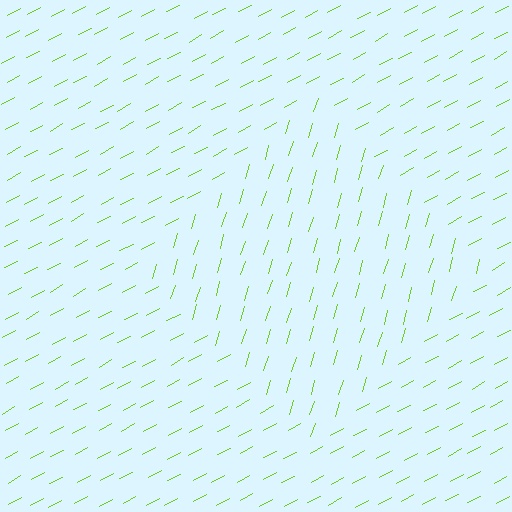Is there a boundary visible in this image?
Yes, there is a texture boundary formed by a change in line orientation.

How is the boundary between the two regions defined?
The boundary is defined purely by a change in line orientation (approximately 45 degrees difference). All lines are the same color and thickness.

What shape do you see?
I see a diamond.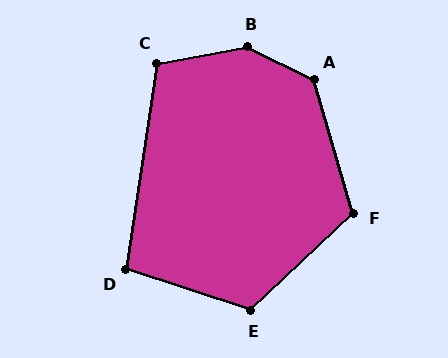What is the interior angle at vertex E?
Approximately 119 degrees (obtuse).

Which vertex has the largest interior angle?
B, at approximately 144 degrees.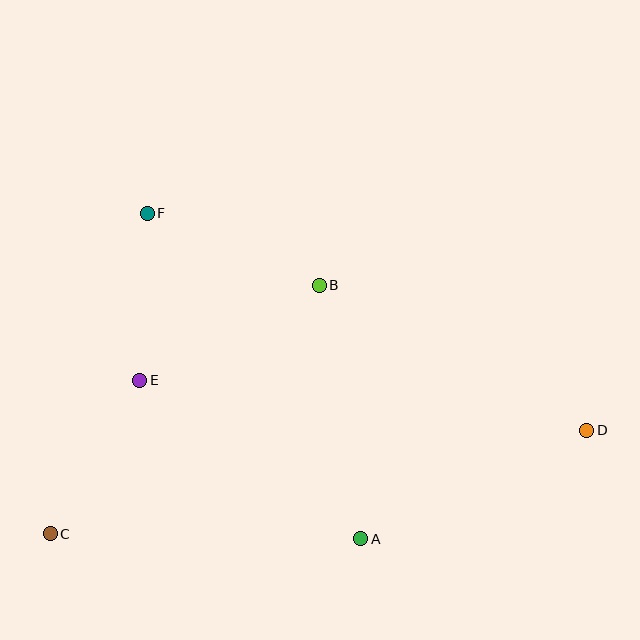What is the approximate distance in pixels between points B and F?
The distance between B and F is approximately 186 pixels.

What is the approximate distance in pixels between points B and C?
The distance between B and C is approximately 366 pixels.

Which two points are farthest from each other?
Points C and D are farthest from each other.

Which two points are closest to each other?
Points E and F are closest to each other.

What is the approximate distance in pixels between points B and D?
The distance between B and D is approximately 304 pixels.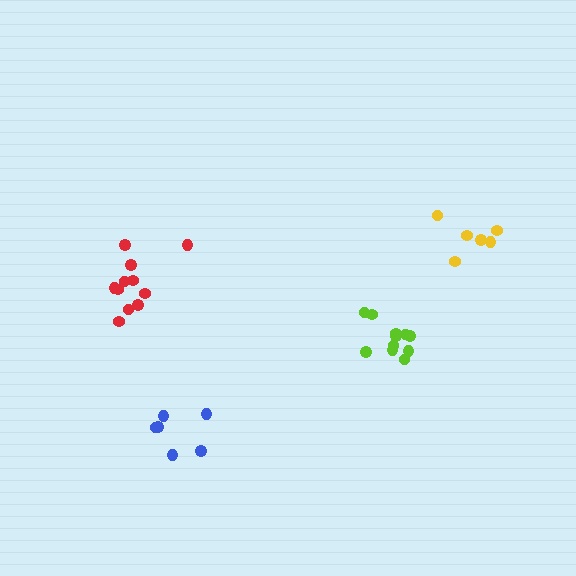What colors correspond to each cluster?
The clusters are colored: red, lime, yellow, blue.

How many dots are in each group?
Group 1: 11 dots, Group 2: 11 dots, Group 3: 6 dots, Group 4: 6 dots (34 total).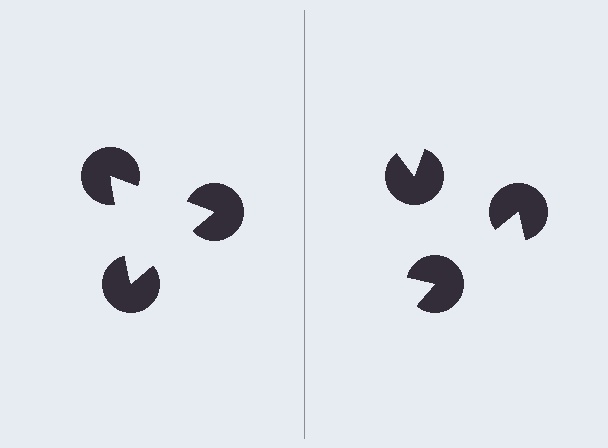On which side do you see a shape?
An illusory triangle appears on the left side. On the right side the wedge cuts are rotated, so no coherent shape forms.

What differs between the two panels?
The pac-man discs are positioned identically on both sides; only the wedge orientations differ. On the left they align to a triangle; on the right they are misaligned.